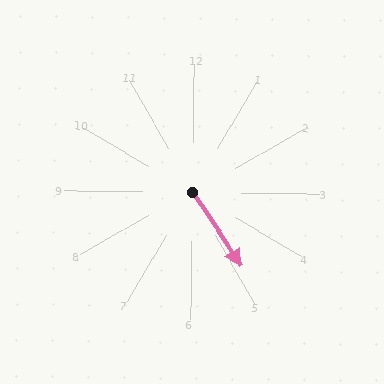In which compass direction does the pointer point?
Southeast.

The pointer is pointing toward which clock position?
Roughly 5 o'clock.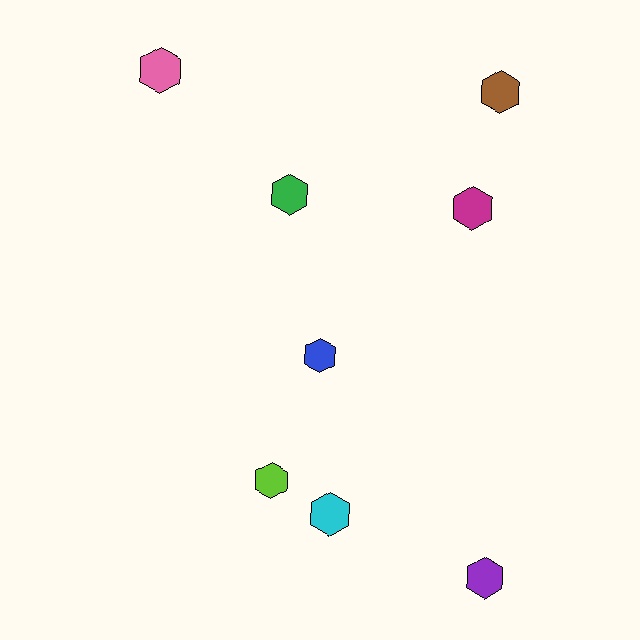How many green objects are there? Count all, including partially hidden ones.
There is 1 green object.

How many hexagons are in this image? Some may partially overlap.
There are 8 hexagons.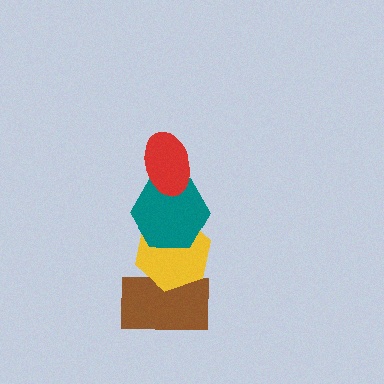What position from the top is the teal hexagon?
The teal hexagon is 2nd from the top.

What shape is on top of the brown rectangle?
The yellow hexagon is on top of the brown rectangle.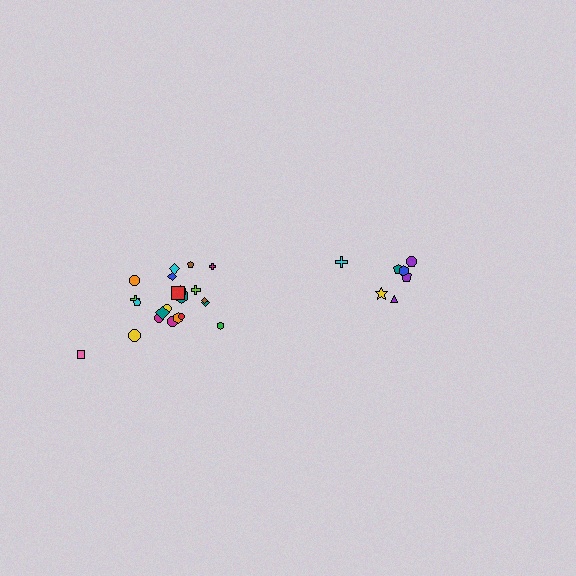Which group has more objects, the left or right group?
The left group.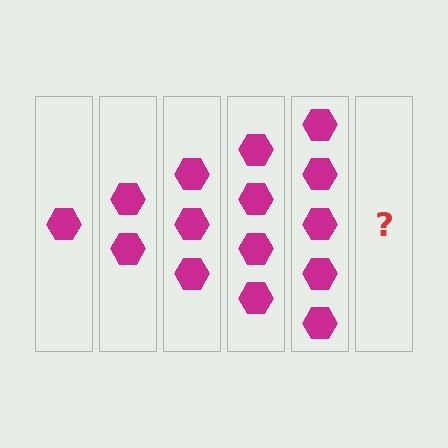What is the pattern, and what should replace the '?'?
The pattern is that each step adds one more hexagon. The '?' should be 6 hexagons.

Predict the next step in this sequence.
The next step is 6 hexagons.